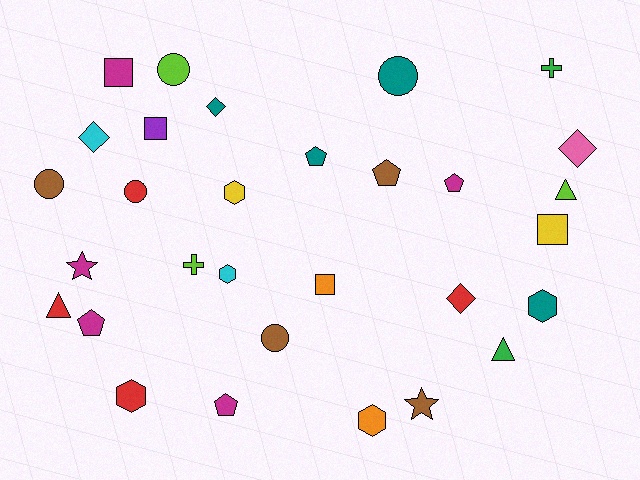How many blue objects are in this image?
There are no blue objects.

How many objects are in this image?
There are 30 objects.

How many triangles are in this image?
There are 3 triangles.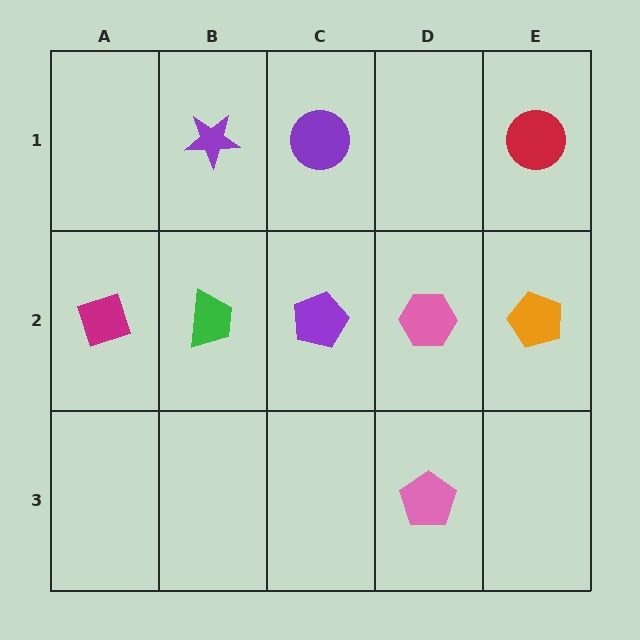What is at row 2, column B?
A green trapezoid.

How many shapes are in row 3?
1 shape.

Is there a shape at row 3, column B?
No, that cell is empty.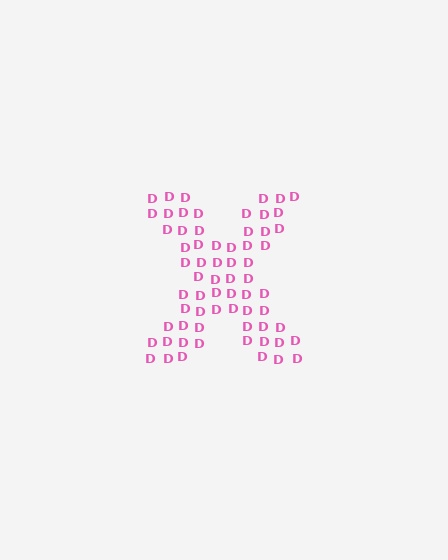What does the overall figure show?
The overall figure shows the letter X.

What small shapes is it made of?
It is made of small letter D's.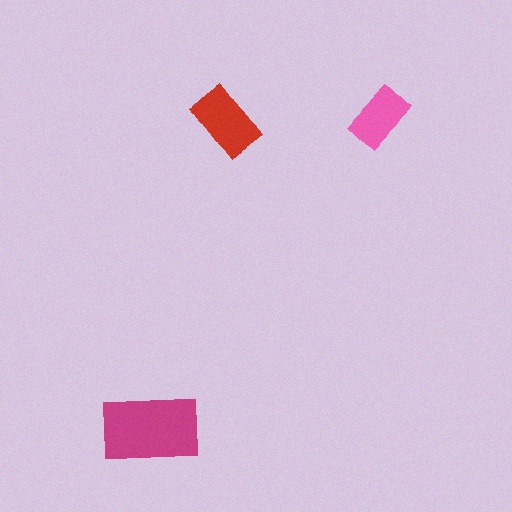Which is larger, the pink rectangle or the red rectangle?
The red one.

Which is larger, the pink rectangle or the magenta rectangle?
The magenta one.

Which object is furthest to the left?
The magenta rectangle is leftmost.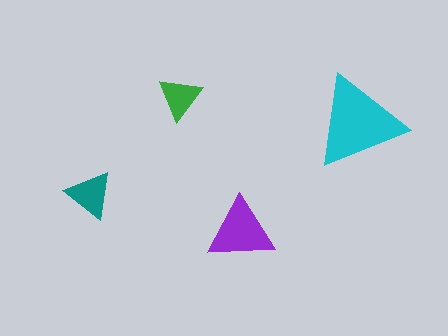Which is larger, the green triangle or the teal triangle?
The teal one.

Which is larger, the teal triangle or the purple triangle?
The purple one.